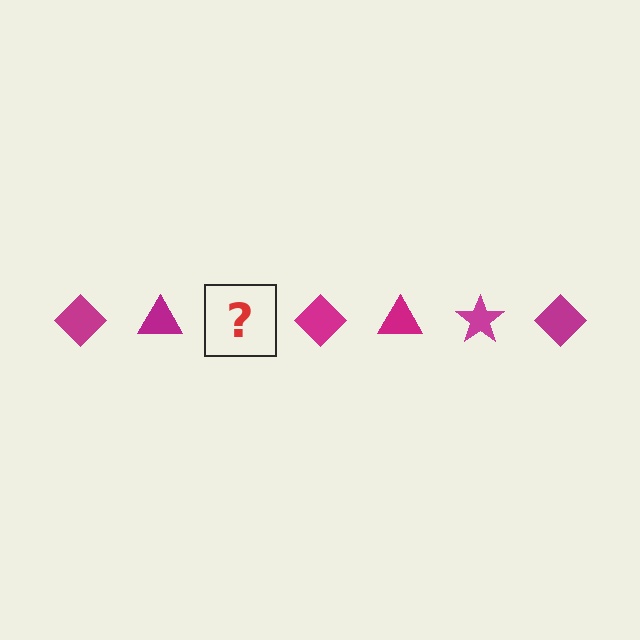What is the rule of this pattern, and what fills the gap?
The rule is that the pattern cycles through diamond, triangle, star shapes in magenta. The gap should be filled with a magenta star.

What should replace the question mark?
The question mark should be replaced with a magenta star.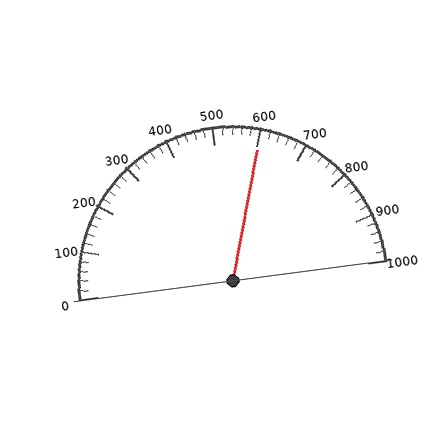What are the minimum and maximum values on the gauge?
The gauge ranges from 0 to 1000.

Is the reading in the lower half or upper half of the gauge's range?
The reading is in the upper half of the range (0 to 1000).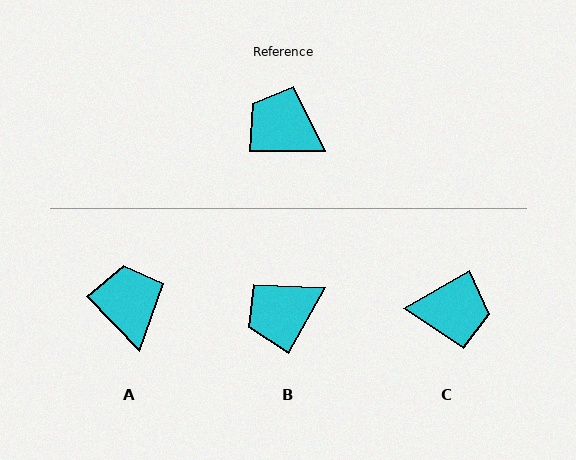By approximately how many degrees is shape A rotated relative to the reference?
Approximately 46 degrees clockwise.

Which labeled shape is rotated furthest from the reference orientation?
C, about 151 degrees away.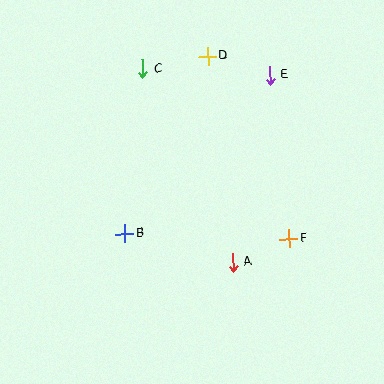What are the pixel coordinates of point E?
Point E is at (270, 75).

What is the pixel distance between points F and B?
The distance between F and B is 165 pixels.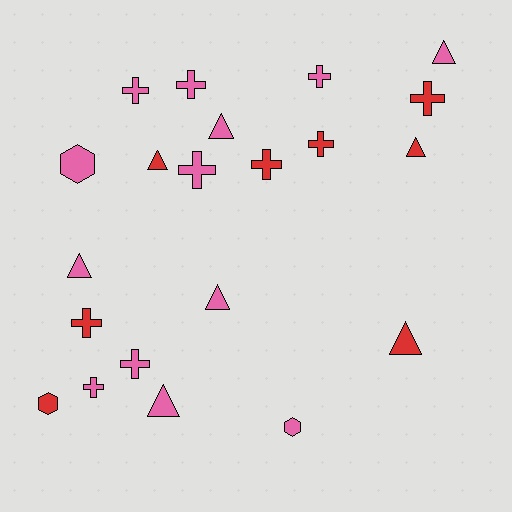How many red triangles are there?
There are 3 red triangles.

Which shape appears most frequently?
Cross, with 10 objects.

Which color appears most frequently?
Pink, with 13 objects.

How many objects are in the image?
There are 21 objects.